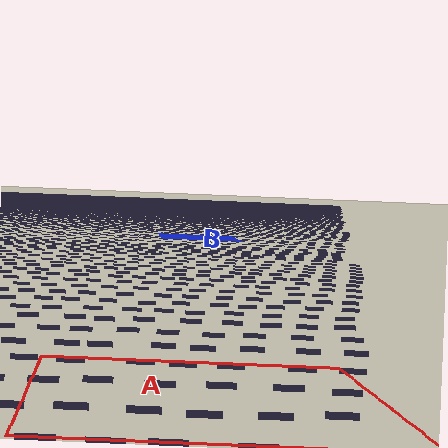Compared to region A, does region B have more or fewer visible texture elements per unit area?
Region B has more texture elements per unit area — they are packed more densely because it is farther away.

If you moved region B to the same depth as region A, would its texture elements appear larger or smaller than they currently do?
They would appear larger. At a closer depth, the same texture elements are projected at a bigger on-screen size.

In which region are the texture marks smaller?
The texture marks are smaller in region B, because it is farther away.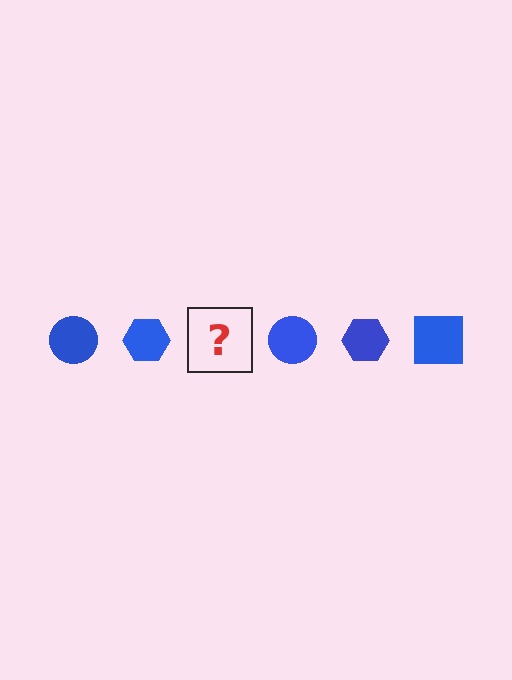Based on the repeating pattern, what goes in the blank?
The blank should be a blue square.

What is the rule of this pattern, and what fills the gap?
The rule is that the pattern cycles through circle, hexagon, square shapes in blue. The gap should be filled with a blue square.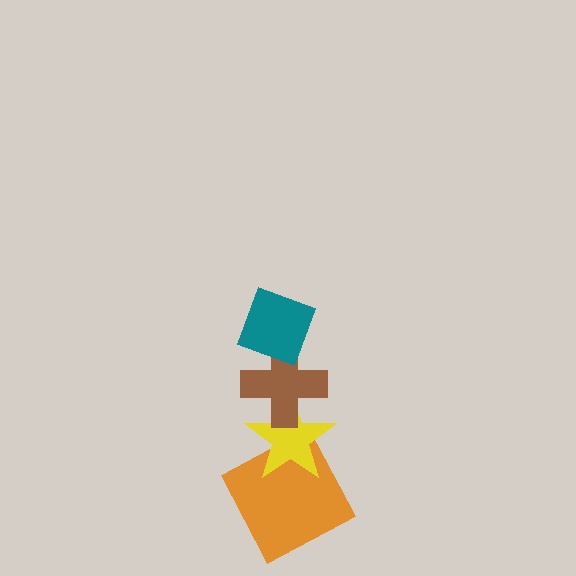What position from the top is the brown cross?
The brown cross is 2nd from the top.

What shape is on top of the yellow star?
The brown cross is on top of the yellow star.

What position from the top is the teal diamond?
The teal diamond is 1st from the top.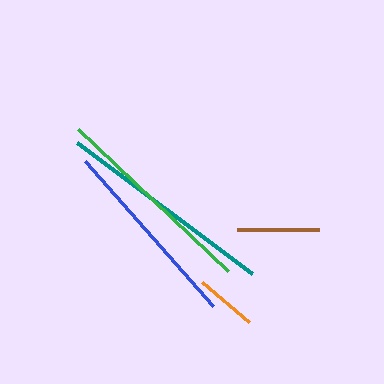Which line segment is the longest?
The teal line is the longest at approximately 218 pixels.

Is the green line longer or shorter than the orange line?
The green line is longer than the orange line.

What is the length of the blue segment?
The blue segment is approximately 193 pixels long.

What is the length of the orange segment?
The orange segment is approximately 62 pixels long.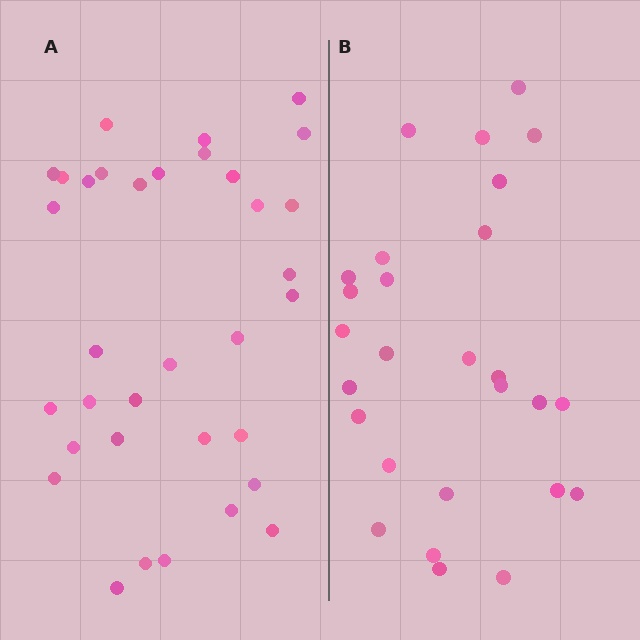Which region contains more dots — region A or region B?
Region A (the left region) has more dots.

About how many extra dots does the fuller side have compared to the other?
Region A has roughly 8 or so more dots than region B.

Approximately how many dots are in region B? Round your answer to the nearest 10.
About 30 dots. (The exact count is 27, which rounds to 30.)